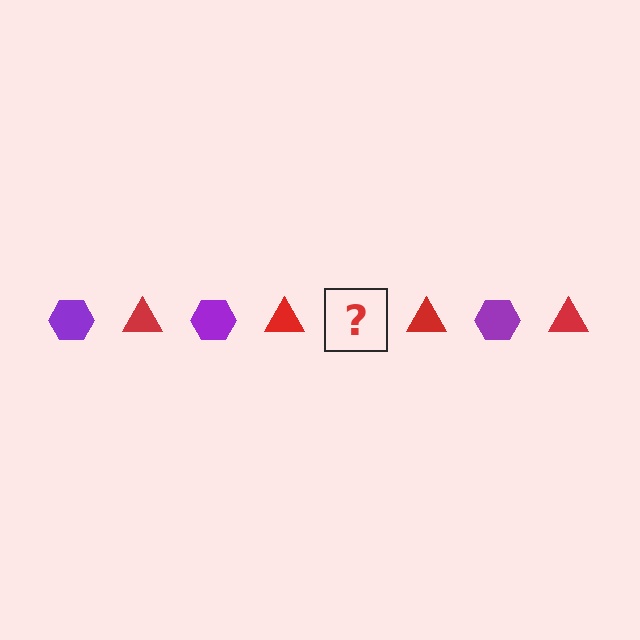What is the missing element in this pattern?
The missing element is a purple hexagon.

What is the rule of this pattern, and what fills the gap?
The rule is that the pattern alternates between purple hexagon and red triangle. The gap should be filled with a purple hexagon.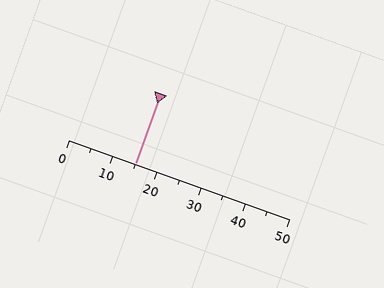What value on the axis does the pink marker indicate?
The marker indicates approximately 15.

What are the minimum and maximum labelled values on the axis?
The axis runs from 0 to 50.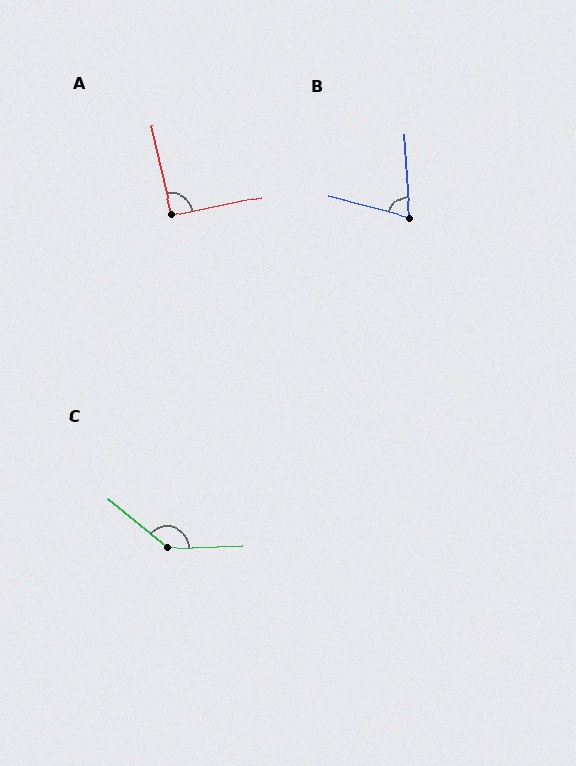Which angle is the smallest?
B, at approximately 72 degrees.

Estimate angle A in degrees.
Approximately 91 degrees.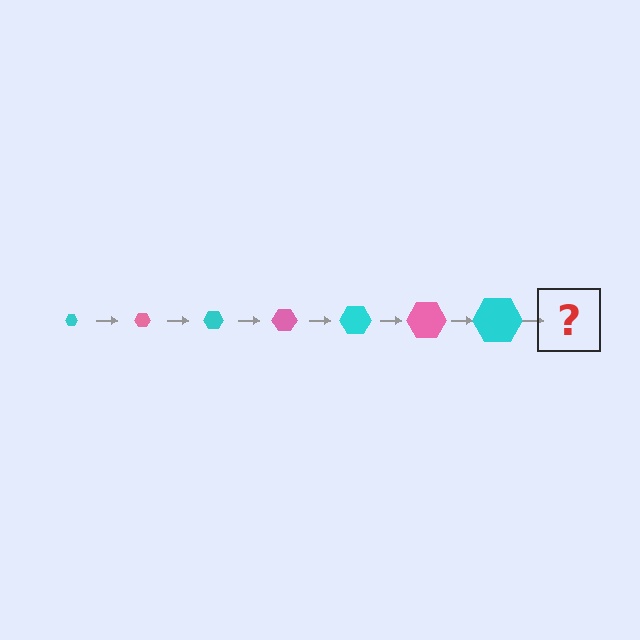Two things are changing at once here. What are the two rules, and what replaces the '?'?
The two rules are that the hexagon grows larger each step and the color cycles through cyan and pink. The '?' should be a pink hexagon, larger than the previous one.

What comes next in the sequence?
The next element should be a pink hexagon, larger than the previous one.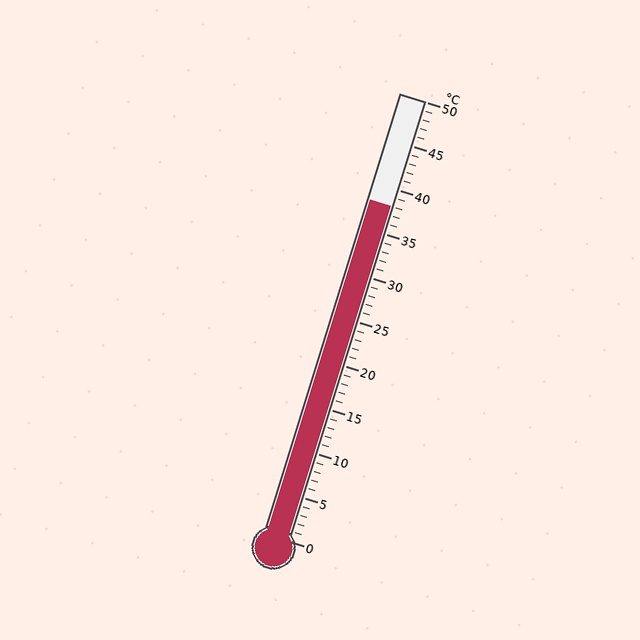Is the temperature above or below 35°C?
The temperature is above 35°C.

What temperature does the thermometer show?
The thermometer shows approximately 38°C.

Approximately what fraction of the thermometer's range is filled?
The thermometer is filled to approximately 75% of its range.